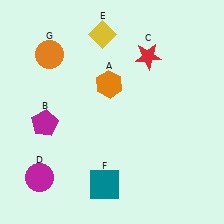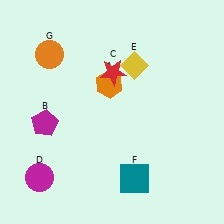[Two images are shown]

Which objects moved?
The objects that moved are: the red star (C), the yellow diamond (E), the teal square (F).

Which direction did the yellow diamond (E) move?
The yellow diamond (E) moved right.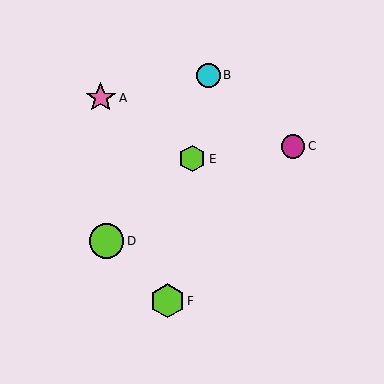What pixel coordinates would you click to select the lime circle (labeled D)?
Click at (106, 241) to select the lime circle D.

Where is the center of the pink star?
The center of the pink star is at (101, 98).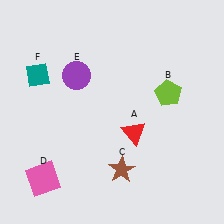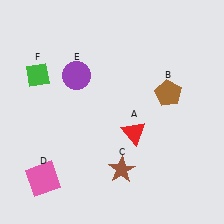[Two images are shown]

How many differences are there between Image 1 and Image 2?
There are 2 differences between the two images.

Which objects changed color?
B changed from lime to brown. F changed from teal to green.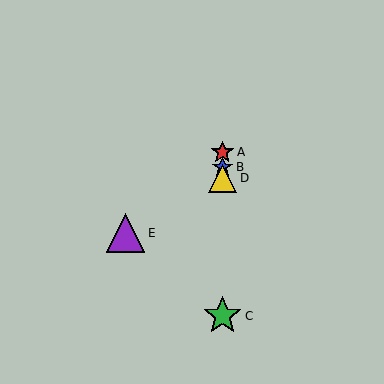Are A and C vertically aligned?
Yes, both are at x≈222.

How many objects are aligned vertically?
4 objects (A, B, C, D) are aligned vertically.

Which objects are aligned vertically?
Objects A, B, C, D are aligned vertically.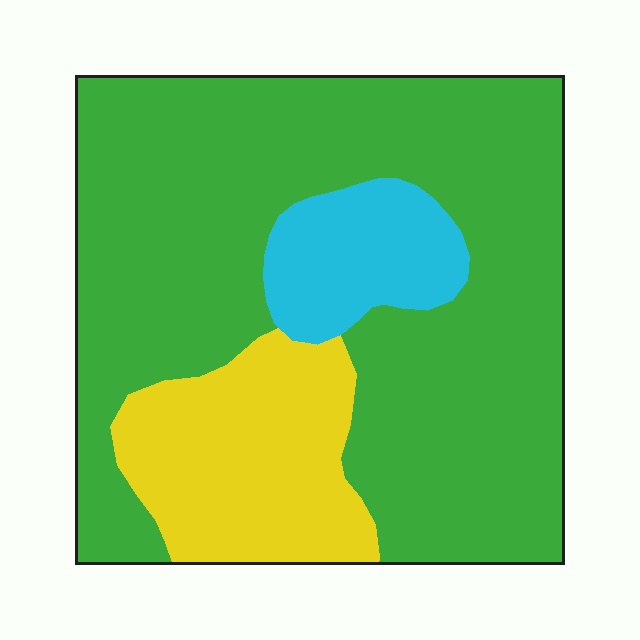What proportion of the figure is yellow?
Yellow takes up about one fifth (1/5) of the figure.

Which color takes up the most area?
Green, at roughly 70%.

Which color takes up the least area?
Cyan, at roughly 10%.